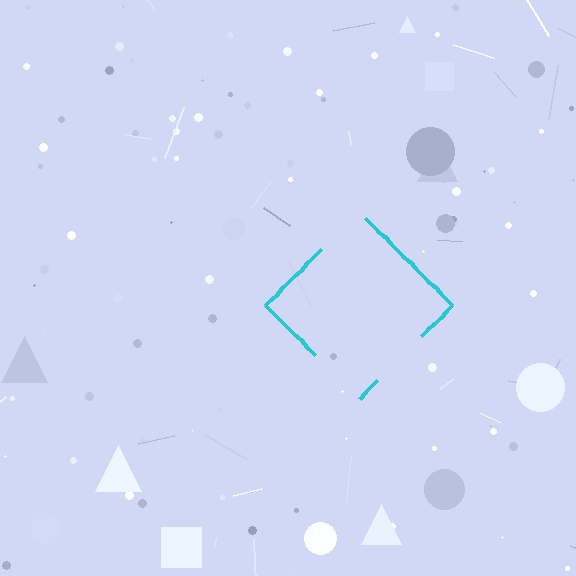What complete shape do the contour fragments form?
The contour fragments form a diamond.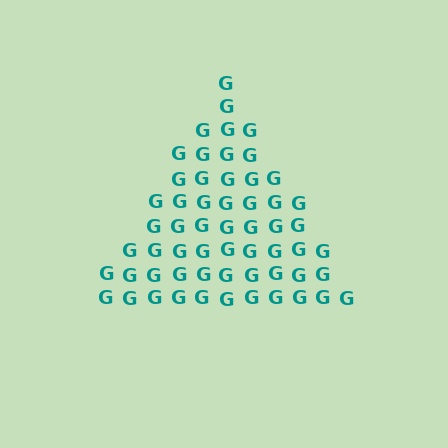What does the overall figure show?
The overall figure shows a triangle.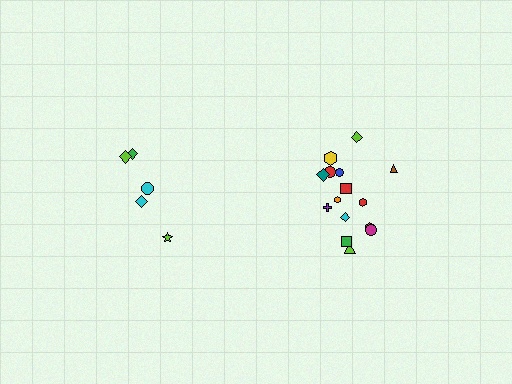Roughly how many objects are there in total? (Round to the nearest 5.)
Roughly 20 objects in total.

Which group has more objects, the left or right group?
The right group.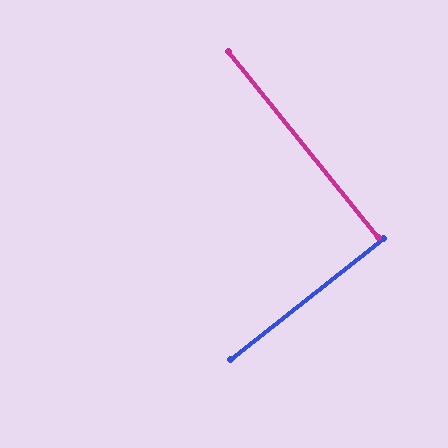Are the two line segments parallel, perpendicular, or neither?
Perpendicular — they meet at approximately 89°.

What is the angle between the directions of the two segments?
Approximately 89 degrees.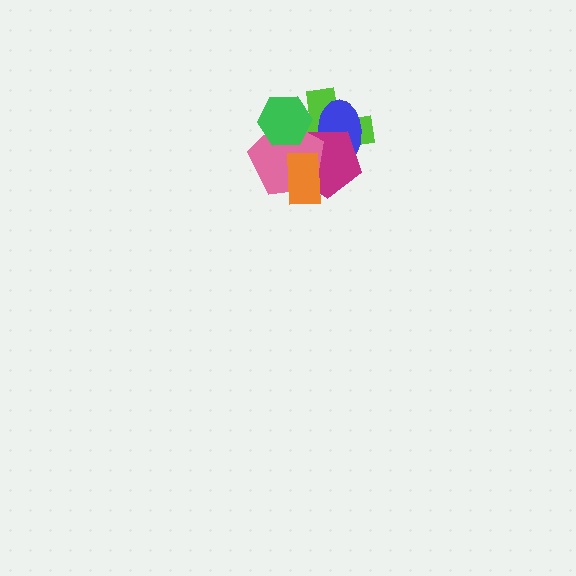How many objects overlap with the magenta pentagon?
5 objects overlap with the magenta pentagon.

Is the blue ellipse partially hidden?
Yes, it is partially covered by another shape.